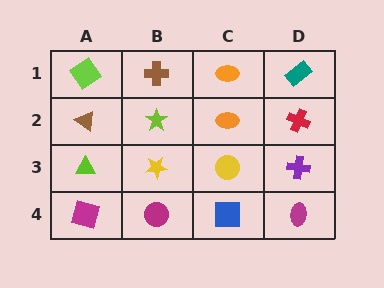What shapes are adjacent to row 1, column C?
An orange ellipse (row 2, column C), a brown cross (row 1, column B), a teal rectangle (row 1, column D).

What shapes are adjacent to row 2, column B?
A brown cross (row 1, column B), a yellow star (row 3, column B), a brown triangle (row 2, column A), an orange ellipse (row 2, column C).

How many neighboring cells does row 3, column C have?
4.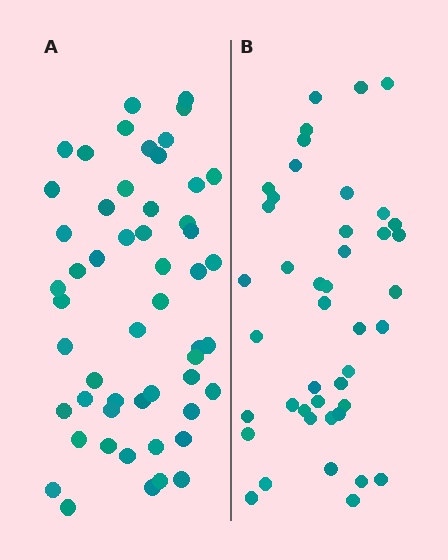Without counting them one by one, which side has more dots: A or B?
Region A (the left region) has more dots.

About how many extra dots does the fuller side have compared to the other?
Region A has roughly 10 or so more dots than region B.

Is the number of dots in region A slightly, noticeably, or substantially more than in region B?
Region A has only slightly more — the two regions are fairly close. The ratio is roughly 1.2 to 1.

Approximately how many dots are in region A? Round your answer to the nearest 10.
About 50 dots. (The exact count is 53, which rounds to 50.)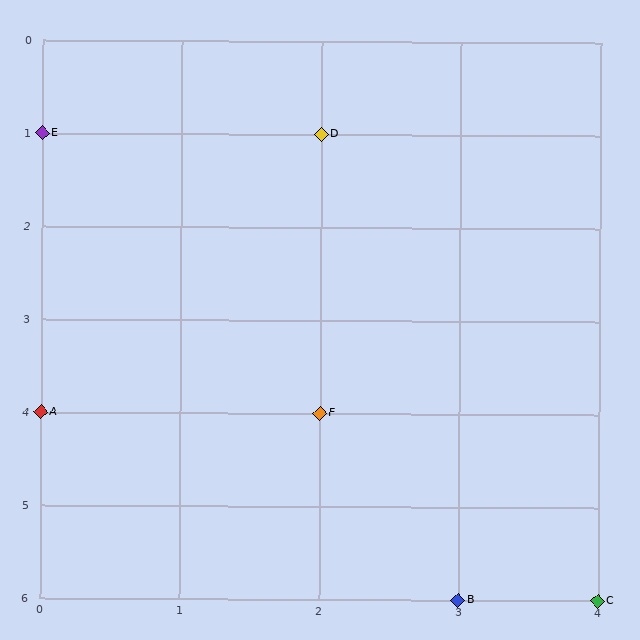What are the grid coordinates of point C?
Point C is at grid coordinates (4, 6).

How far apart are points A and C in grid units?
Points A and C are 4 columns and 2 rows apart (about 4.5 grid units diagonally).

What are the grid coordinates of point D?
Point D is at grid coordinates (2, 1).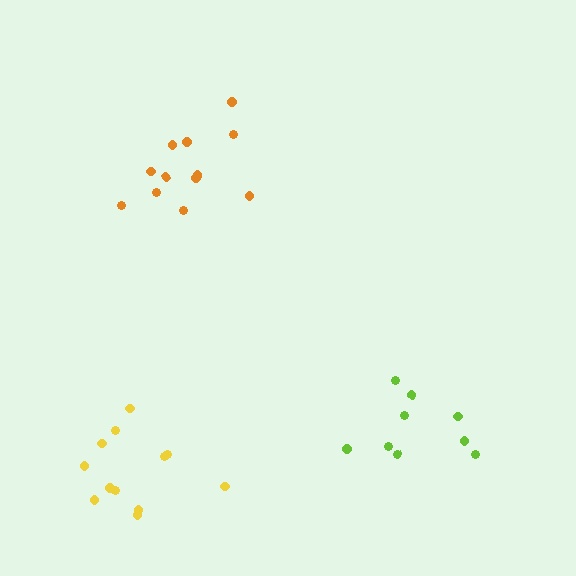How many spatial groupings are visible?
There are 3 spatial groupings.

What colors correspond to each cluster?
The clusters are colored: yellow, lime, orange.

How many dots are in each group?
Group 1: 12 dots, Group 2: 9 dots, Group 3: 12 dots (33 total).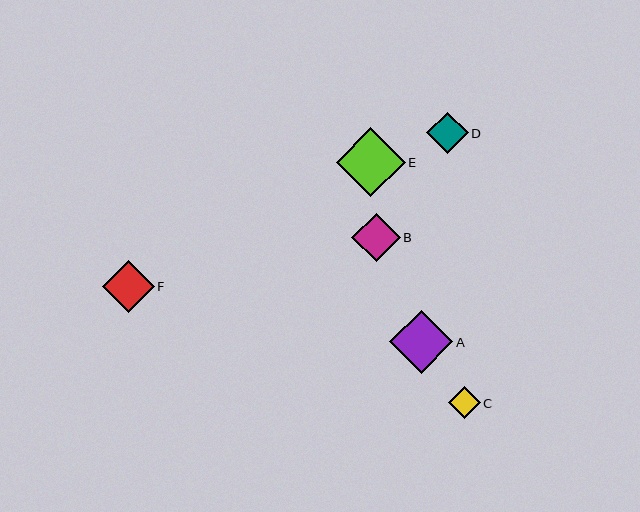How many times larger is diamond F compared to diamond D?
Diamond F is approximately 1.3 times the size of diamond D.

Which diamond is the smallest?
Diamond C is the smallest with a size of approximately 32 pixels.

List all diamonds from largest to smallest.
From largest to smallest: E, A, F, B, D, C.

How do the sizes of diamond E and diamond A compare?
Diamond E and diamond A are approximately the same size.